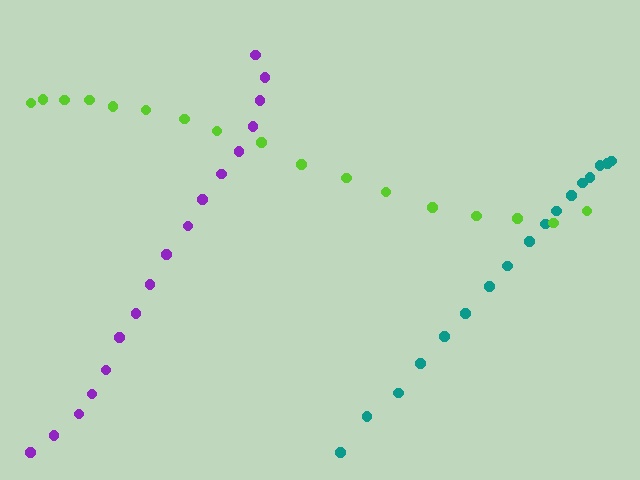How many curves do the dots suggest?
There are 3 distinct paths.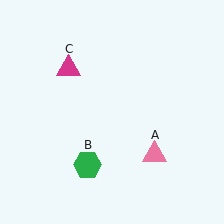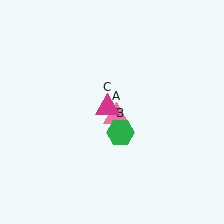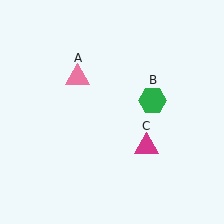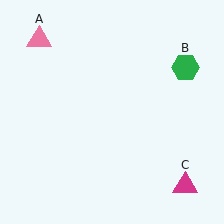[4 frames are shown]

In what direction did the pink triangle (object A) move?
The pink triangle (object A) moved up and to the left.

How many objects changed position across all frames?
3 objects changed position: pink triangle (object A), green hexagon (object B), magenta triangle (object C).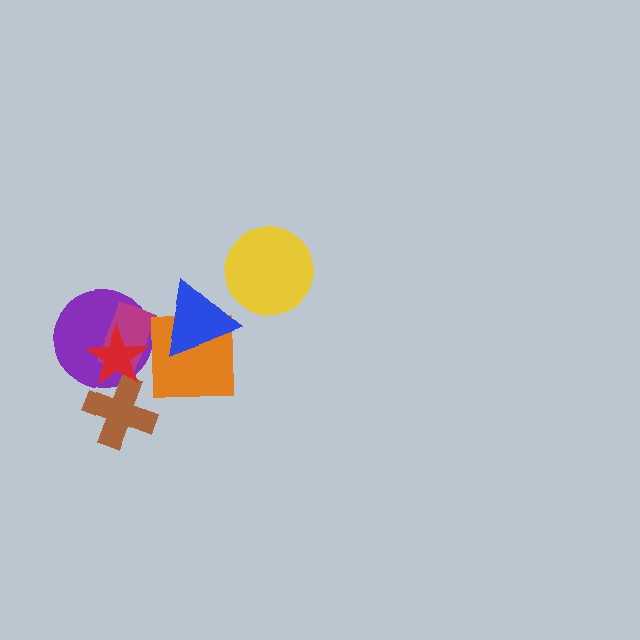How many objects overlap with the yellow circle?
0 objects overlap with the yellow circle.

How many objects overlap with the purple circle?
3 objects overlap with the purple circle.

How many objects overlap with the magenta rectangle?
2 objects overlap with the magenta rectangle.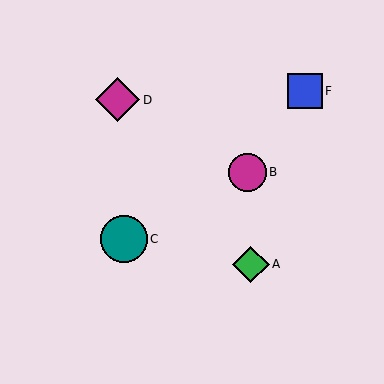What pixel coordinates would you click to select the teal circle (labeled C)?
Click at (124, 239) to select the teal circle C.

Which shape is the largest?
The teal circle (labeled C) is the largest.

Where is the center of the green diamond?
The center of the green diamond is at (251, 264).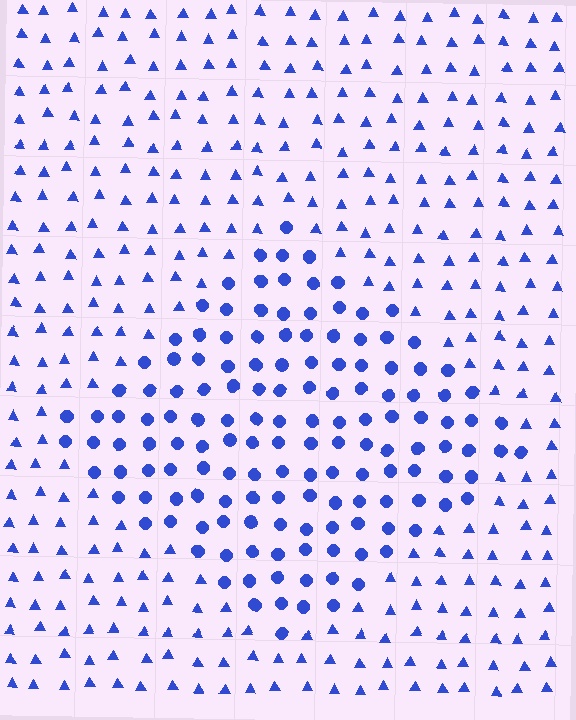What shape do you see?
I see a diamond.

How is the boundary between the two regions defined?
The boundary is defined by a change in element shape: circles inside vs. triangles outside. All elements share the same color and spacing.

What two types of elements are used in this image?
The image uses circles inside the diamond region and triangles outside it.